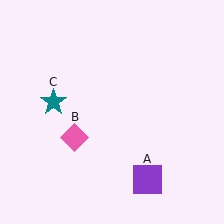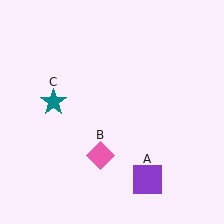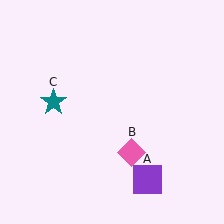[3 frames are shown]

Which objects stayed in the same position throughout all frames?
Purple square (object A) and teal star (object C) remained stationary.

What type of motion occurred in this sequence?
The pink diamond (object B) rotated counterclockwise around the center of the scene.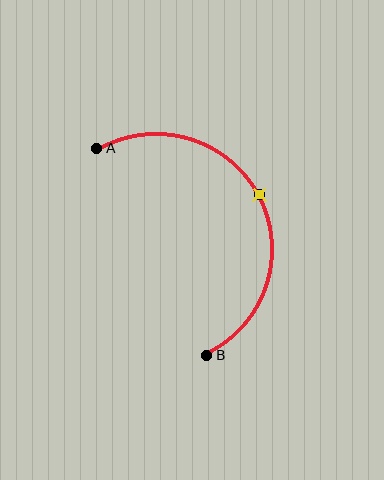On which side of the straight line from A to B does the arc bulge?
The arc bulges to the right of the straight line connecting A and B.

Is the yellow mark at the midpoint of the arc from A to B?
Yes. The yellow mark lies on the arc at equal arc-length from both A and B — it is the arc midpoint.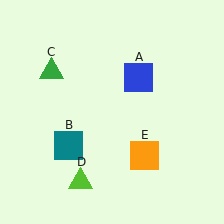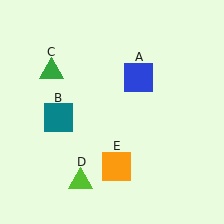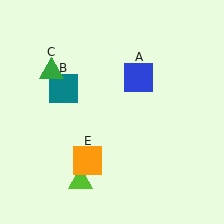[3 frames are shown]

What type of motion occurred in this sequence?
The teal square (object B), orange square (object E) rotated clockwise around the center of the scene.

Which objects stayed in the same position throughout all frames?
Blue square (object A) and green triangle (object C) and lime triangle (object D) remained stationary.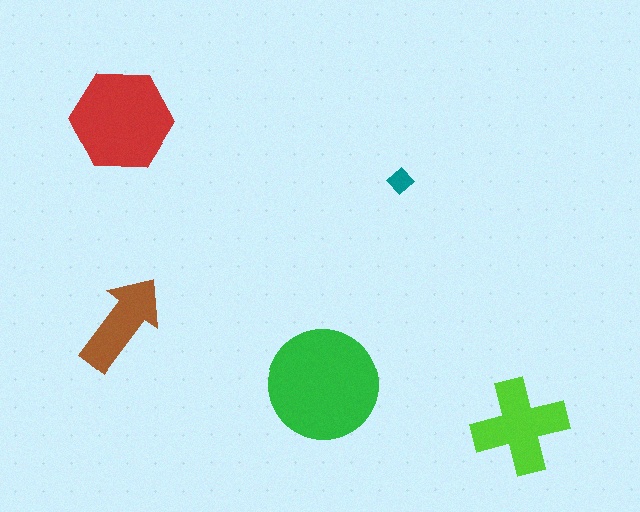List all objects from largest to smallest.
The green circle, the red hexagon, the lime cross, the brown arrow, the teal diamond.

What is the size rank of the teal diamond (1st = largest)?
5th.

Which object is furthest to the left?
The brown arrow is leftmost.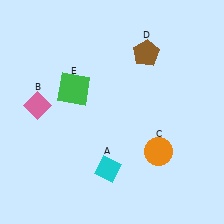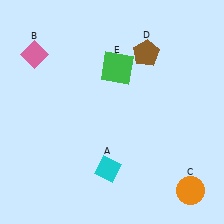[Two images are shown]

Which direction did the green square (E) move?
The green square (E) moved right.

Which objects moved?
The objects that moved are: the pink diamond (B), the orange circle (C), the green square (E).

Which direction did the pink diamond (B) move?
The pink diamond (B) moved up.